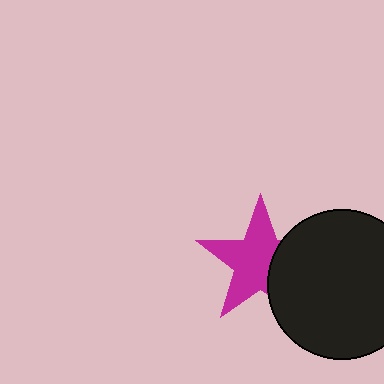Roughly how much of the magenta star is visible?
Most of it is visible (roughly 67%).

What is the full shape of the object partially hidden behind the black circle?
The partially hidden object is a magenta star.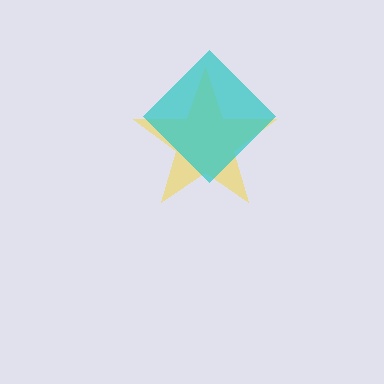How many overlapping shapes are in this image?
There are 2 overlapping shapes in the image.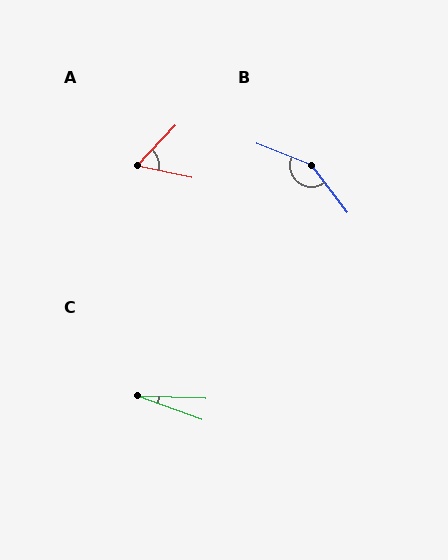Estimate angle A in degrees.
Approximately 58 degrees.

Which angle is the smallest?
C, at approximately 18 degrees.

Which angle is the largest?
B, at approximately 149 degrees.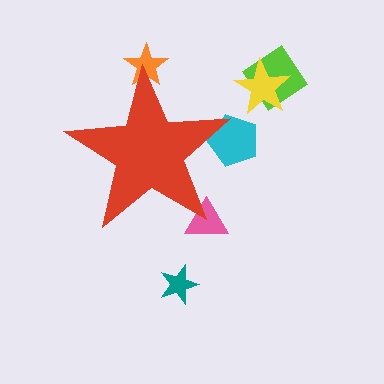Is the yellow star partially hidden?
No, the yellow star is fully visible.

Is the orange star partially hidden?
Yes, the orange star is partially hidden behind the red star.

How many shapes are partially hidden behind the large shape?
3 shapes are partially hidden.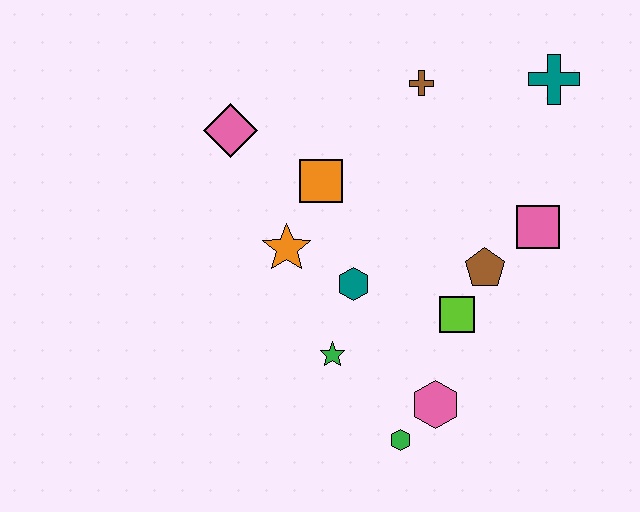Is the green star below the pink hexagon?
No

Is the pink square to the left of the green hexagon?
No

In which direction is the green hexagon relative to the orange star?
The green hexagon is below the orange star.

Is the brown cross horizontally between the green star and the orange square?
No